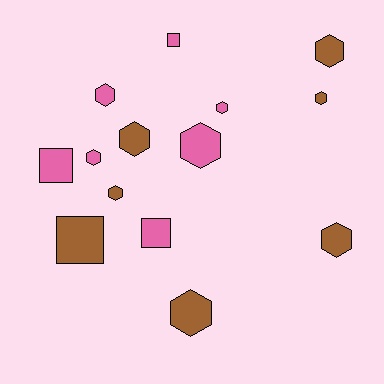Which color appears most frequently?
Brown, with 7 objects.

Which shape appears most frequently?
Hexagon, with 10 objects.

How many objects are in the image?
There are 14 objects.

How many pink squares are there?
There are 3 pink squares.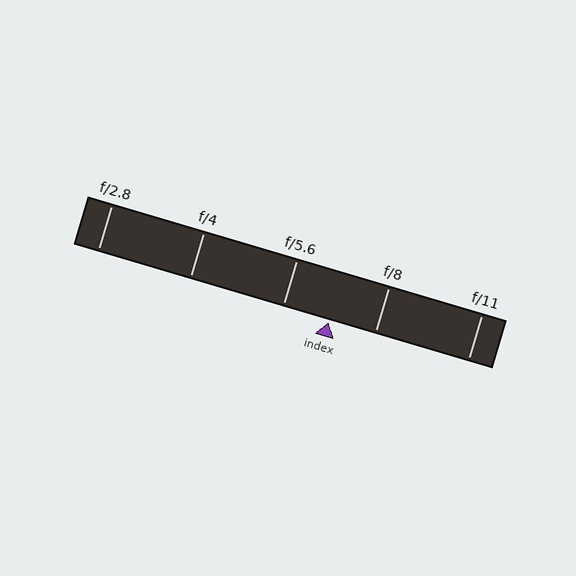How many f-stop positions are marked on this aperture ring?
There are 5 f-stop positions marked.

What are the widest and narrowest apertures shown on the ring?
The widest aperture shown is f/2.8 and the narrowest is f/11.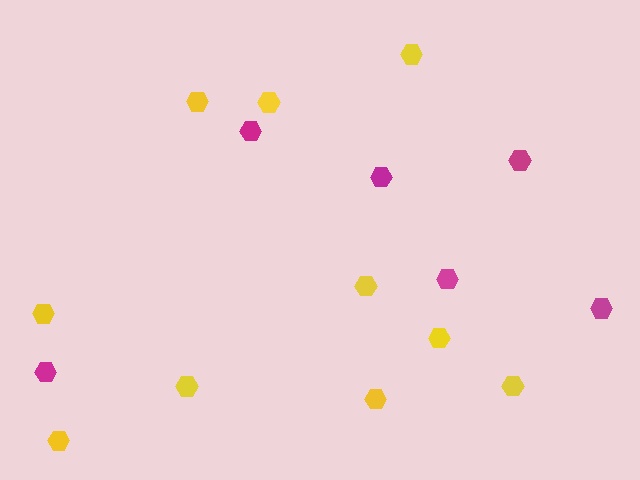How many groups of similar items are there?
There are 2 groups: one group of magenta hexagons (6) and one group of yellow hexagons (10).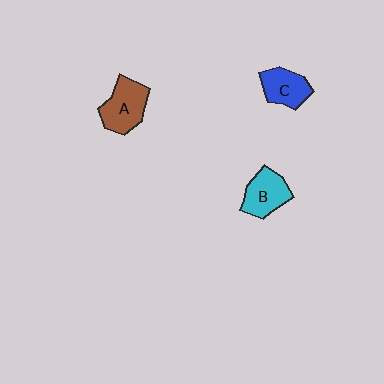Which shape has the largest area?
Shape A (brown).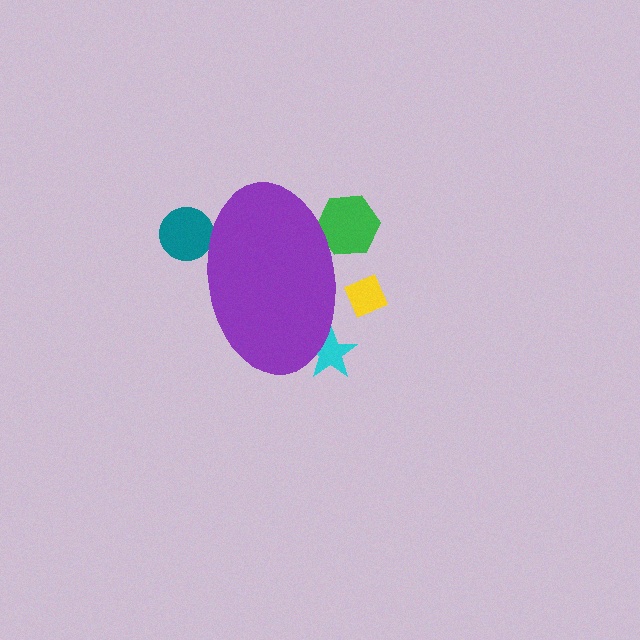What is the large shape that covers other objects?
A purple ellipse.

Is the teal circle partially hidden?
Yes, the teal circle is partially hidden behind the purple ellipse.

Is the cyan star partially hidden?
Yes, the cyan star is partially hidden behind the purple ellipse.